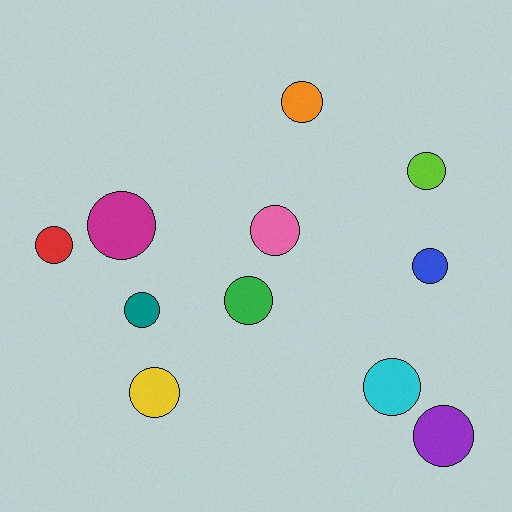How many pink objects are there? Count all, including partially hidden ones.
There is 1 pink object.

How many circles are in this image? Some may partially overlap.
There are 11 circles.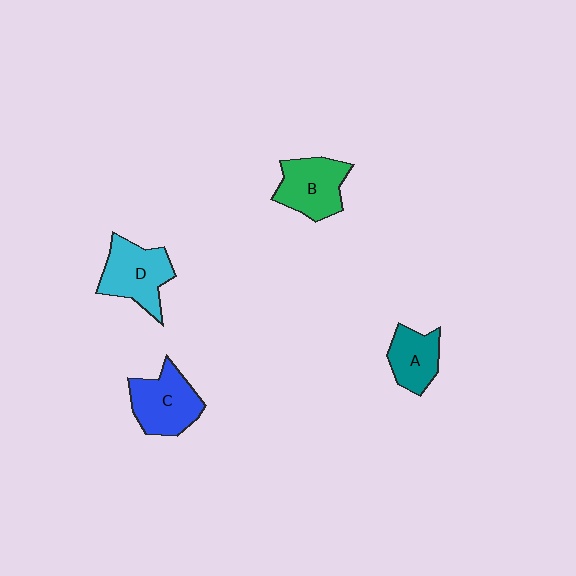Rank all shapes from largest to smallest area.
From largest to smallest: D (cyan), C (blue), B (green), A (teal).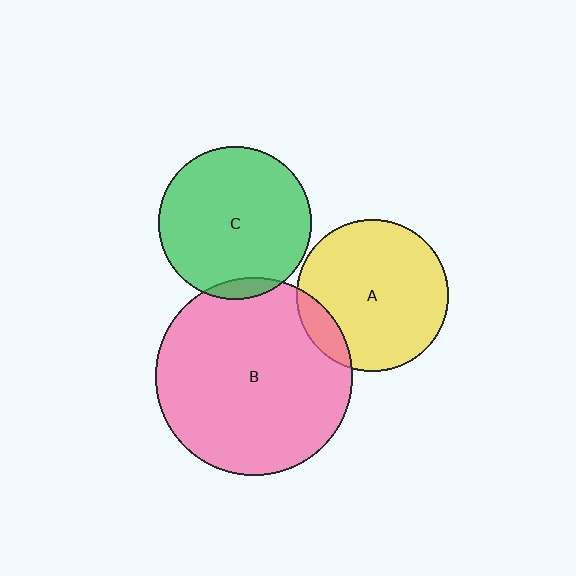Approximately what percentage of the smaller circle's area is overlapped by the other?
Approximately 10%.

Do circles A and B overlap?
Yes.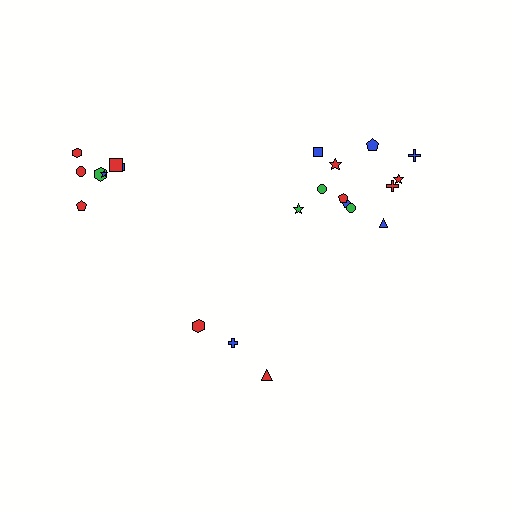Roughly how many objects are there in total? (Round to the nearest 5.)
Roughly 20 objects in total.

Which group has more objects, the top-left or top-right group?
The top-right group.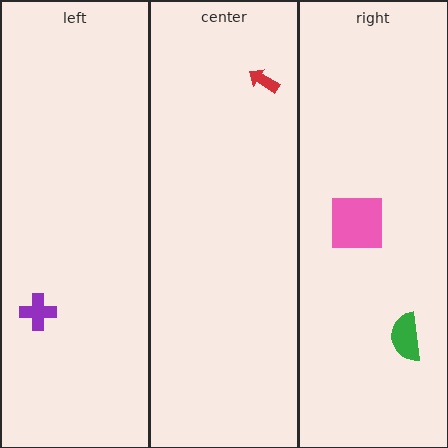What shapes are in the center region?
The red arrow.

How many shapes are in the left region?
1.